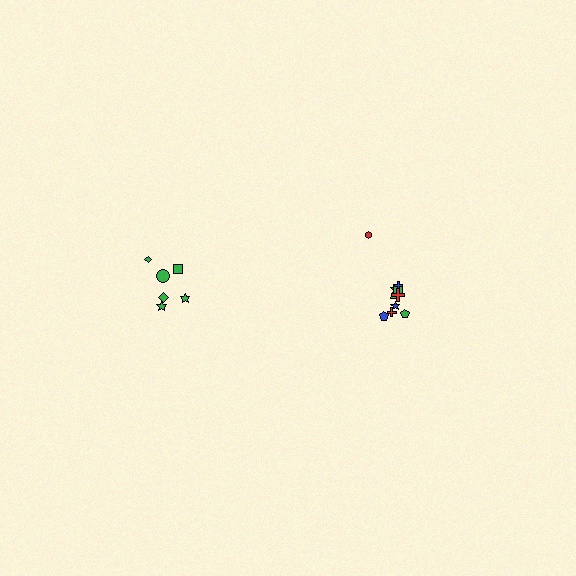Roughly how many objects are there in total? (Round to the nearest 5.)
Roughly 15 objects in total.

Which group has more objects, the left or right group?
The right group.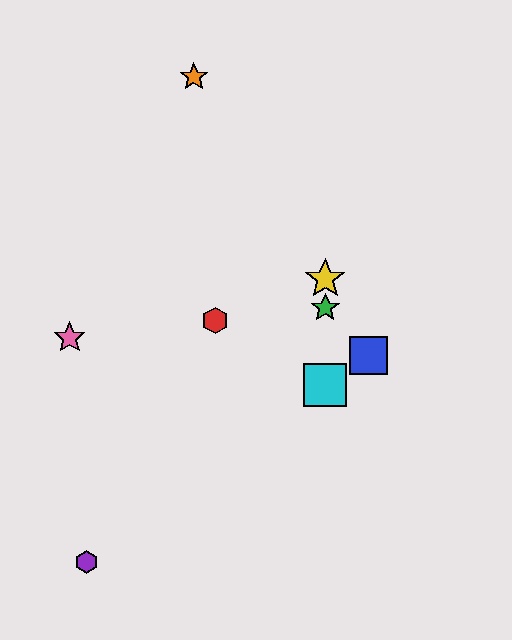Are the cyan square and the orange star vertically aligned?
No, the cyan square is at x≈325 and the orange star is at x≈194.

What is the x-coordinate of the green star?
The green star is at x≈325.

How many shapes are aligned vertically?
3 shapes (the green star, the yellow star, the cyan square) are aligned vertically.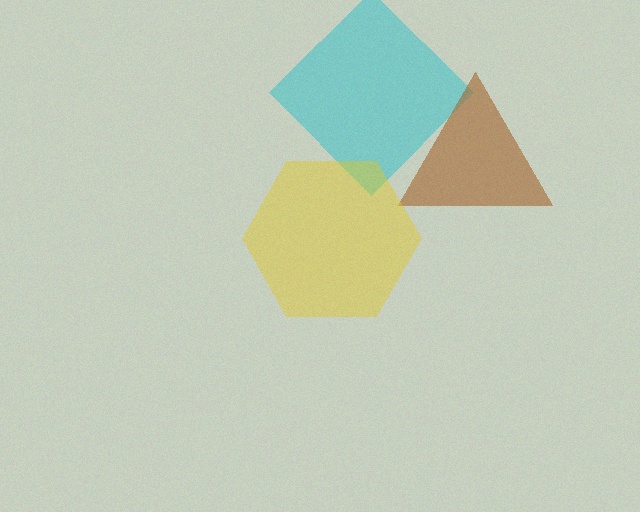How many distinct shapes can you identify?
There are 3 distinct shapes: a cyan diamond, a brown triangle, a yellow hexagon.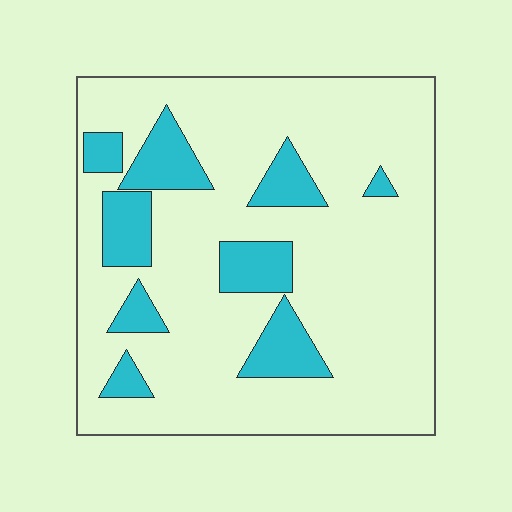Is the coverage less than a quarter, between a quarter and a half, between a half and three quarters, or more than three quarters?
Less than a quarter.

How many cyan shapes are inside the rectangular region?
9.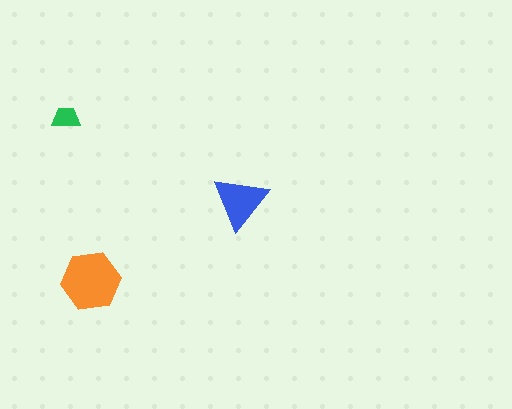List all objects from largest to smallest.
The orange hexagon, the blue triangle, the green trapezoid.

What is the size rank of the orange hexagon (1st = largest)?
1st.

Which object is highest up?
The green trapezoid is topmost.